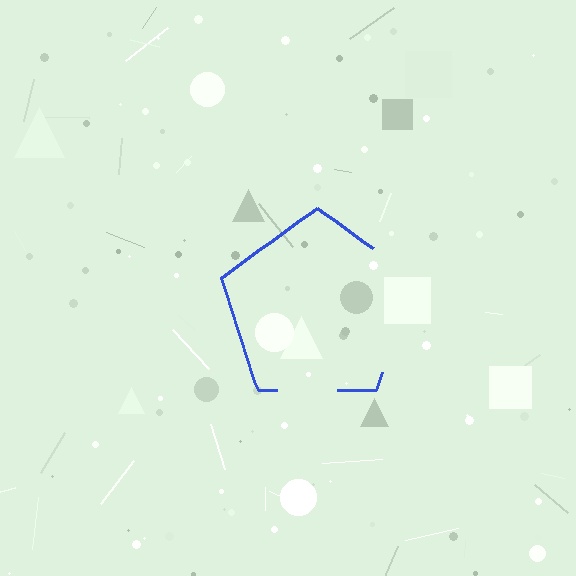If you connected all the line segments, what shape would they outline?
They would outline a pentagon.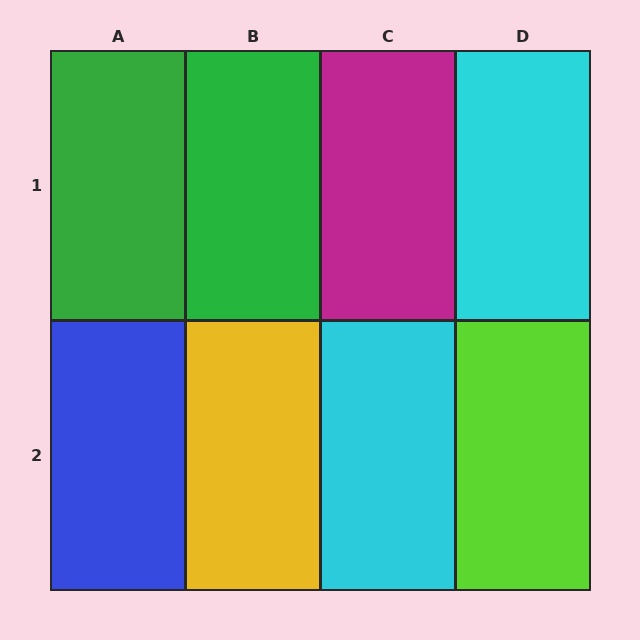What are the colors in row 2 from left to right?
Blue, yellow, cyan, lime.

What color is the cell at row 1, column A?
Green.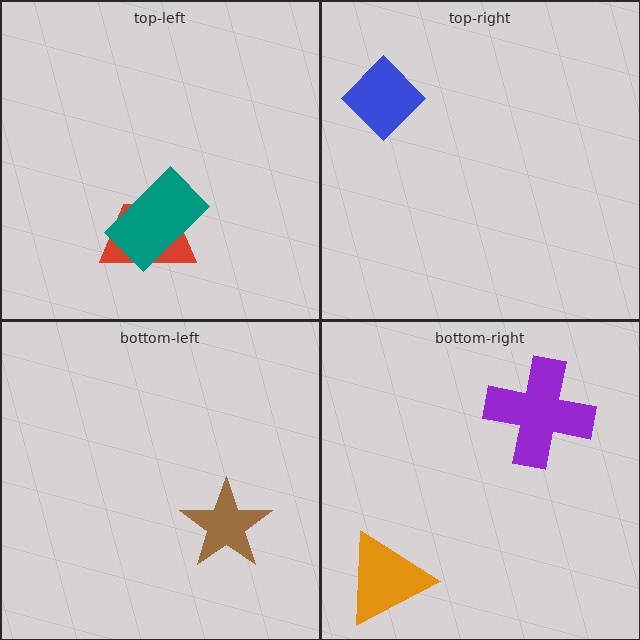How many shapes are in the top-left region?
2.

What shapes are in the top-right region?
The blue diamond.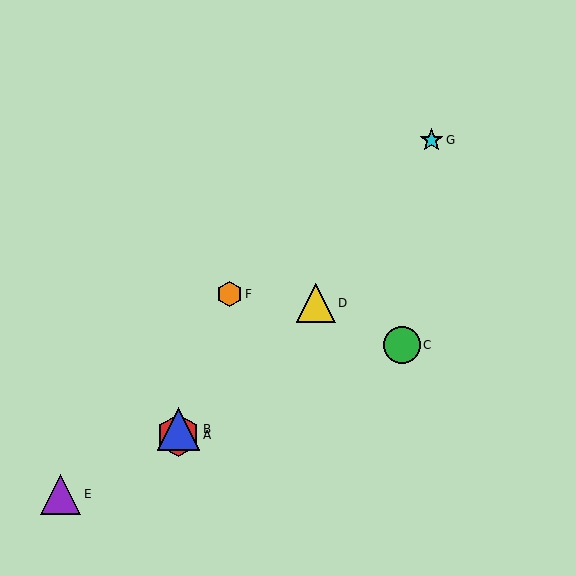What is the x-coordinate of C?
Object C is at x≈402.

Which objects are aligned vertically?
Objects A, B are aligned vertically.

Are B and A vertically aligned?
Yes, both are at x≈178.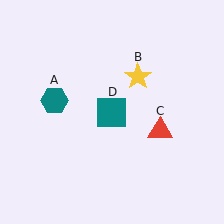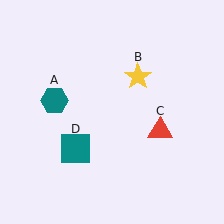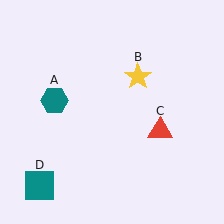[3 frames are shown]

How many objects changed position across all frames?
1 object changed position: teal square (object D).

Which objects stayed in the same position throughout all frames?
Teal hexagon (object A) and yellow star (object B) and red triangle (object C) remained stationary.